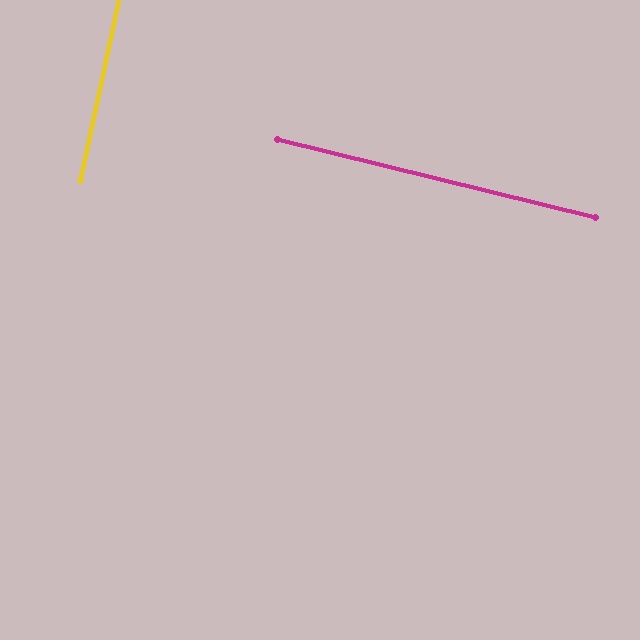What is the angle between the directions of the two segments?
Approximately 88 degrees.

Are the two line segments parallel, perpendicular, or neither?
Perpendicular — they meet at approximately 88°.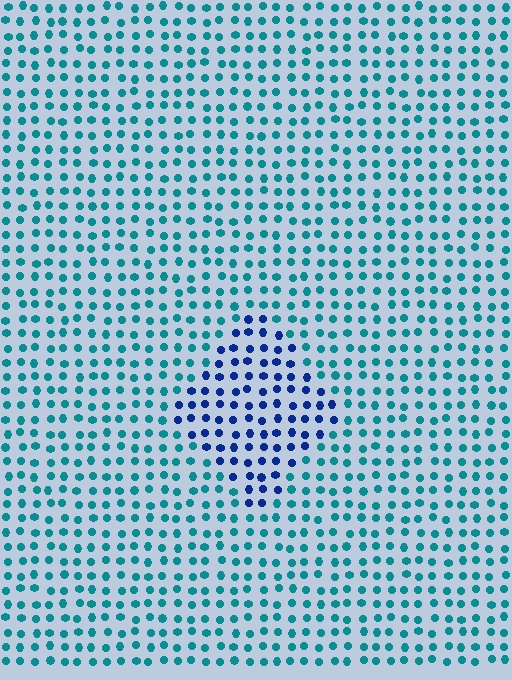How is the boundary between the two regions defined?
The boundary is defined purely by a slight shift in hue (about 44 degrees). Spacing, size, and orientation are identical on both sides.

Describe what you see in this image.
The image is filled with small teal elements in a uniform arrangement. A diamond-shaped region is visible where the elements are tinted to a slightly different hue, forming a subtle color boundary.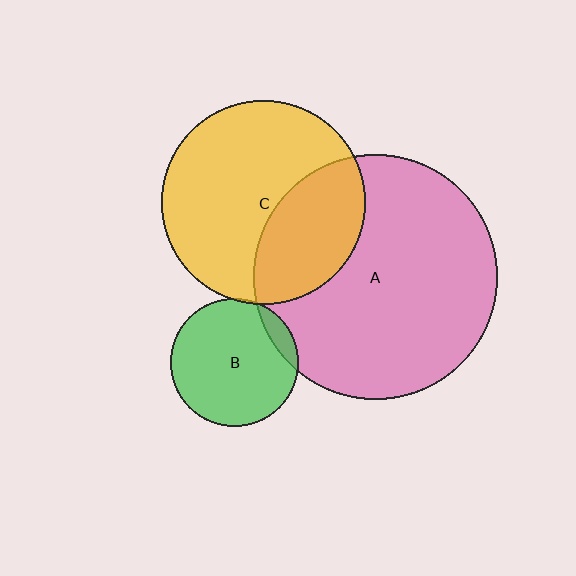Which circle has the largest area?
Circle A (pink).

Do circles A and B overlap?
Yes.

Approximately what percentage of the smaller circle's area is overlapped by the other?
Approximately 10%.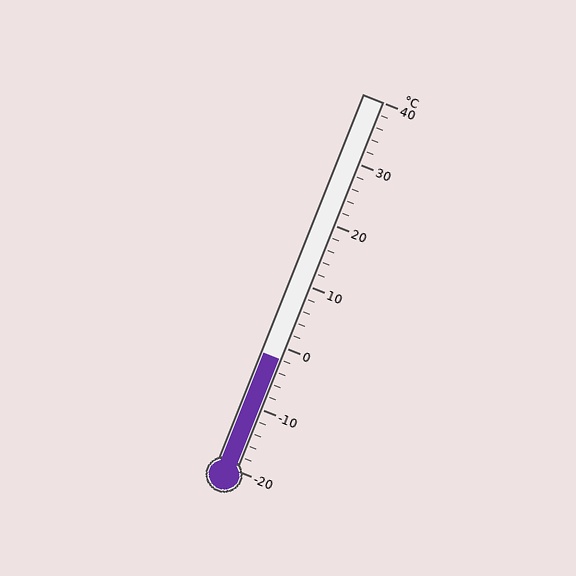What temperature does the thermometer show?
The thermometer shows approximately -2°C.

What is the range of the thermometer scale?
The thermometer scale ranges from -20°C to 40°C.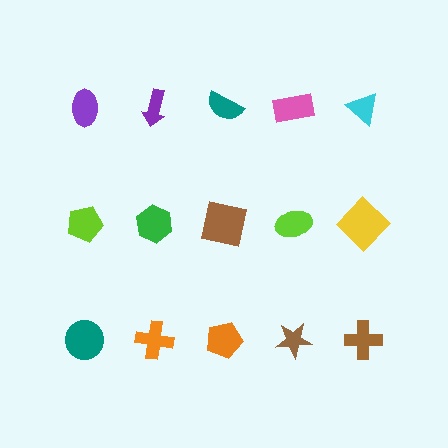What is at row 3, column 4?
A brown star.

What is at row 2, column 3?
A brown square.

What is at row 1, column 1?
A purple ellipse.